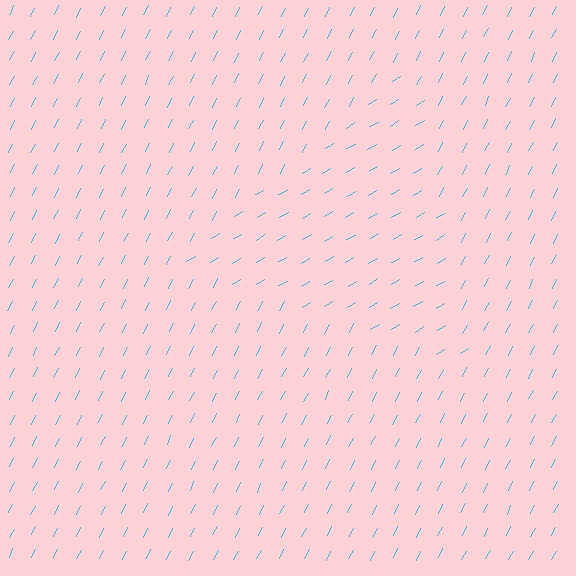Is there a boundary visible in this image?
Yes, there is a texture boundary formed by a change in line orientation.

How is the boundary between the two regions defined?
The boundary is defined purely by a change in line orientation (approximately 33 degrees difference). All lines are the same color and thickness.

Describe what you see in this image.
The image is filled with small cyan line segments. A triangle region in the image has lines oriented differently from the surrounding lines, creating a visible texture boundary.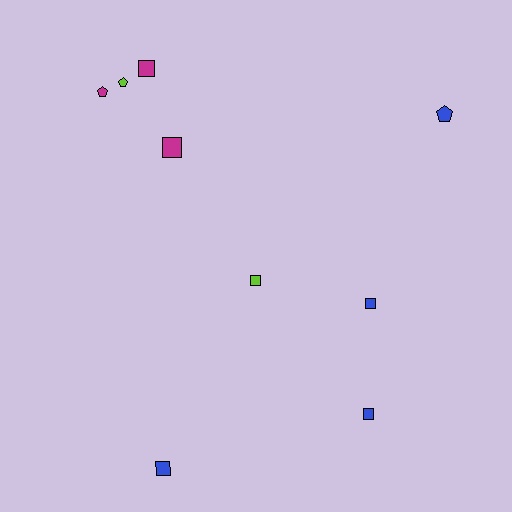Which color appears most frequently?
Blue, with 4 objects.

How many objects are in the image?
There are 9 objects.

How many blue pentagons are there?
There is 1 blue pentagon.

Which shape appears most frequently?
Square, with 6 objects.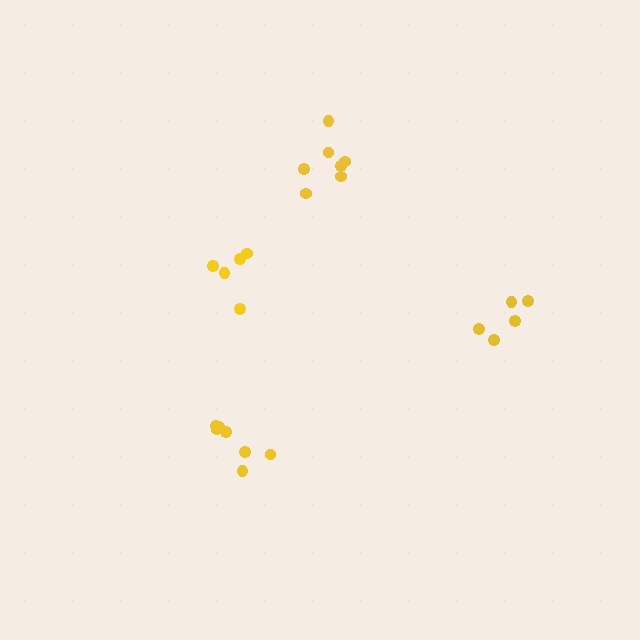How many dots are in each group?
Group 1: 7 dots, Group 2: 5 dots, Group 3: 7 dots, Group 4: 5 dots (24 total).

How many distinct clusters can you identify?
There are 4 distinct clusters.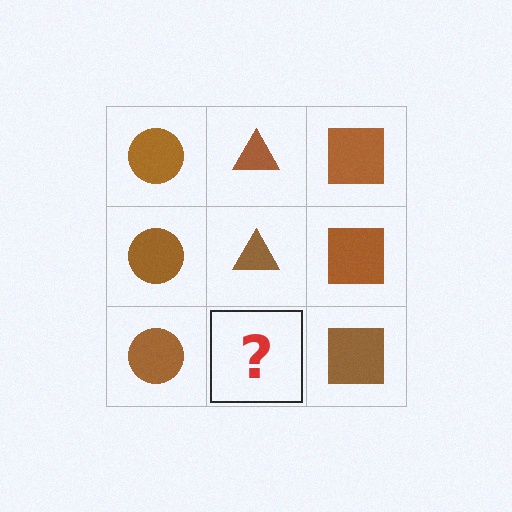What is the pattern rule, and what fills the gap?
The rule is that each column has a consistent shape. The gap should be filled with a brown triangle.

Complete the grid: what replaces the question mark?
The question mark should be replaced with a brown triangle.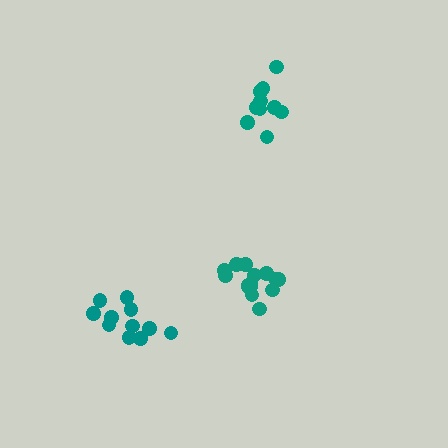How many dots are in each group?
Group 1: 11 dots, Group 2: 11 dots, Group 3: 15 dots (37 total).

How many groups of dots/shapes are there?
There are 3 groups.